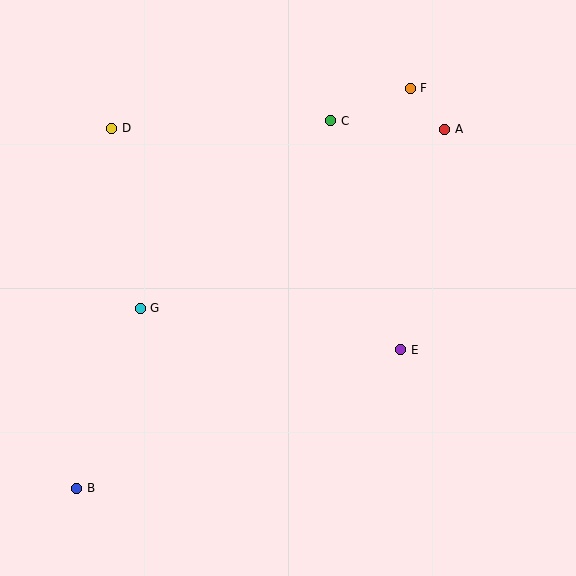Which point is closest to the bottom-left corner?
Point B is closest to the bottom-left corner.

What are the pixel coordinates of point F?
Point F is at (410, 88).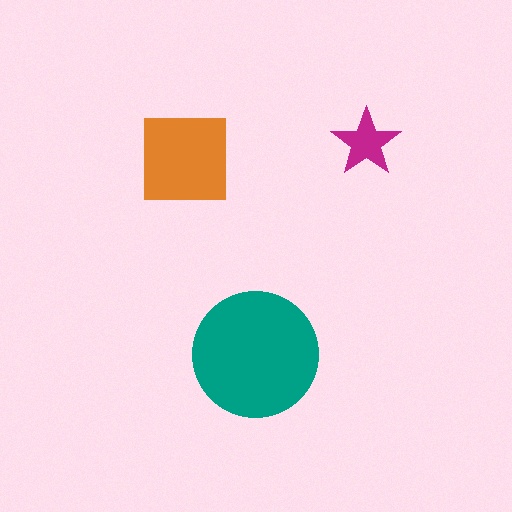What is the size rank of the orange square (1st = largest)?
2nd.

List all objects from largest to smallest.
The teal circle, the orange square, the magenta star.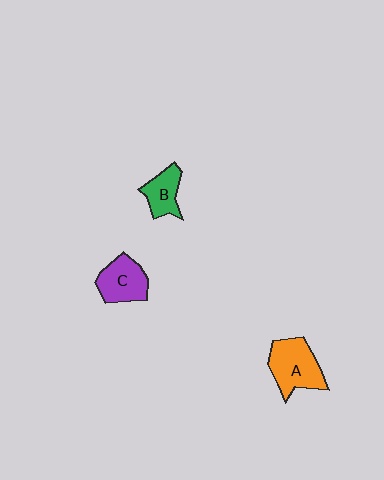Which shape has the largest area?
Shape A (orange).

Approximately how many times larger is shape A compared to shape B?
Approximately 1.6 times.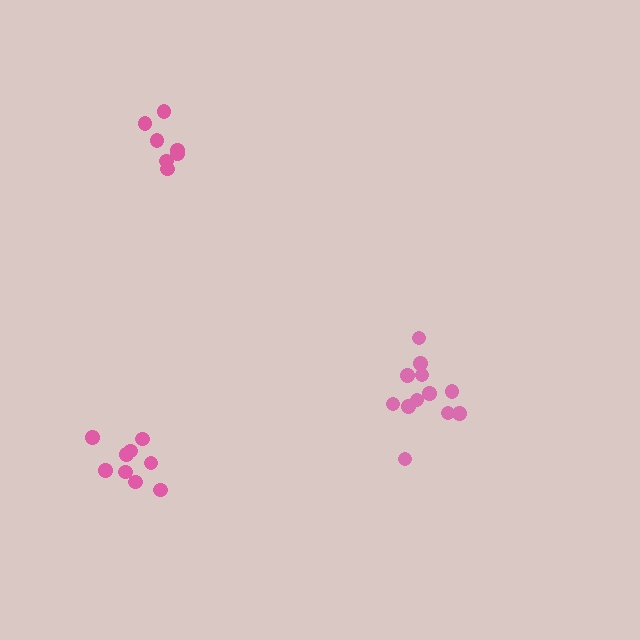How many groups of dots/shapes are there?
There are 3 groups.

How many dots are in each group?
Group 1: 12 dots, Group 2: 9 dots, Group 3: 7 dots (28 total).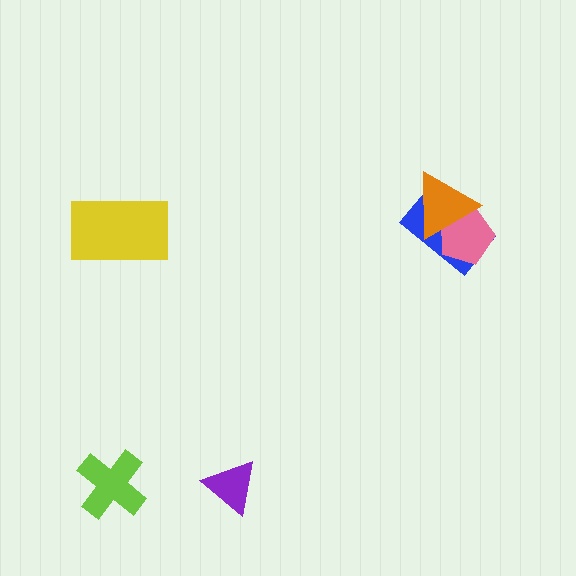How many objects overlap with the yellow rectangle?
0 objects overlap with the yellow rectangle.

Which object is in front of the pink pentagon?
The orange triangle is in front of the pink pentagon.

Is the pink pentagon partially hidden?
Yes, it is partially covered by another shape.